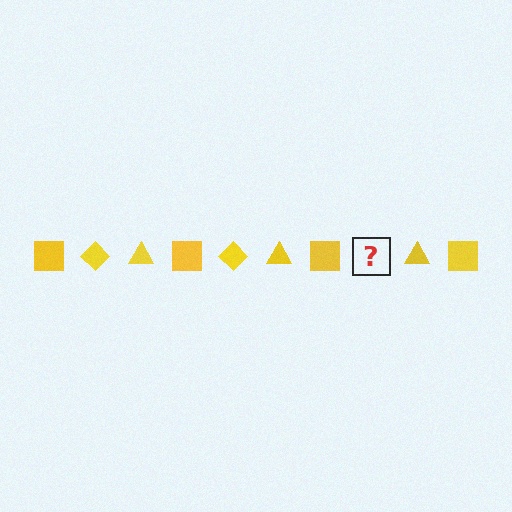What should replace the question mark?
The question mark should be replaced with a yellow diamond.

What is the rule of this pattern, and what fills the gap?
The rule is that the pattern cycles through square, diamond, triangle shapes in yellow. The gap should be filled with a yellow diamond.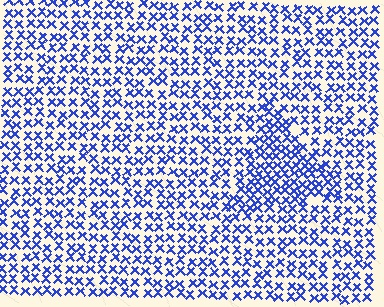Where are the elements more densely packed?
The elements are more densely packed inside the triangle boundary.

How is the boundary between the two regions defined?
The boundary is defined by a change in element density (approximately 1.6x ratio). All elements are the same color, size, and shape.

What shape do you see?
I see a triangle.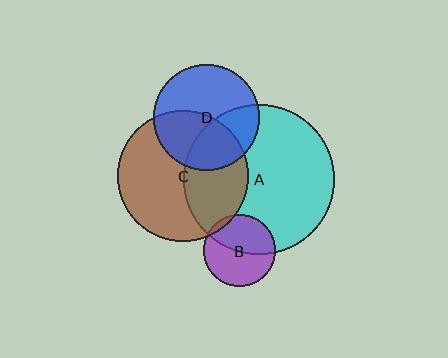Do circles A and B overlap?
Yes.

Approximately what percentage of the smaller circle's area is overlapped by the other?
Approximately 45%.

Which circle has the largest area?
Circle A (cyan).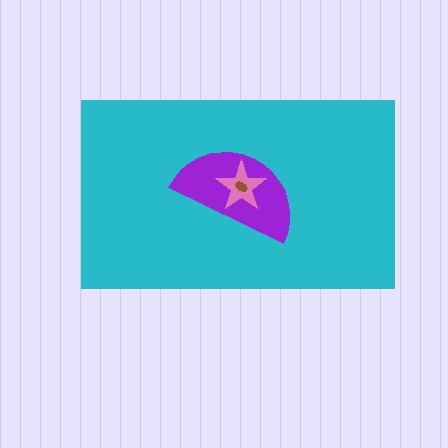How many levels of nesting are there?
4.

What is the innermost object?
The brown ellipse.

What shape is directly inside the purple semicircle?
The pink star.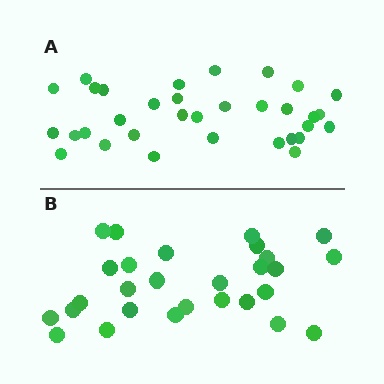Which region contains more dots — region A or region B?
Region A (the top region) has more dots.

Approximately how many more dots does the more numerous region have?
Region A has about 5 more dots than region B.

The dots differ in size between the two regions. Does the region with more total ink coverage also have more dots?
No. Region B has more total ink coverage because its dots are larger, but region A actually contains more individual dots. Total area can be misleading — the number of items is what matters here.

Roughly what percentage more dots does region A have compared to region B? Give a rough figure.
About 20% more.